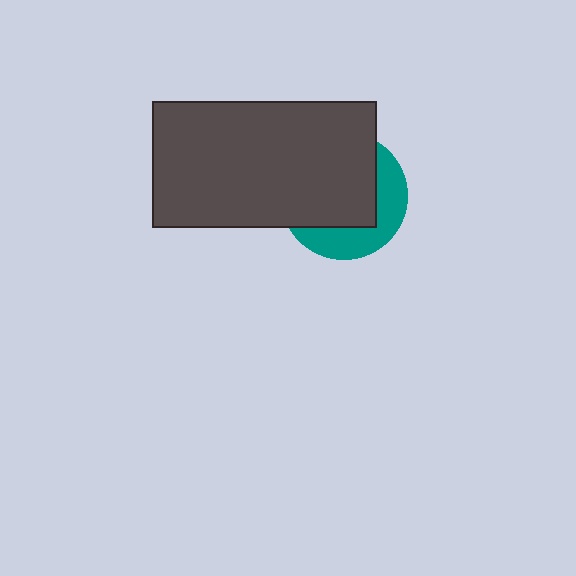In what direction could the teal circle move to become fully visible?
The teal circle could move toward the lower-right. That would shift it out from behind the dark gray rectangle entirely.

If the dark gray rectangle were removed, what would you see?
You would see the complete teal circle.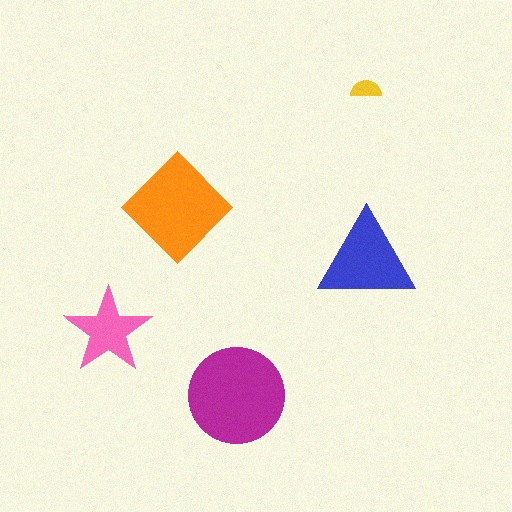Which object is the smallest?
The yellow semicircle.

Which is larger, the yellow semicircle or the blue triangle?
The blue triangle.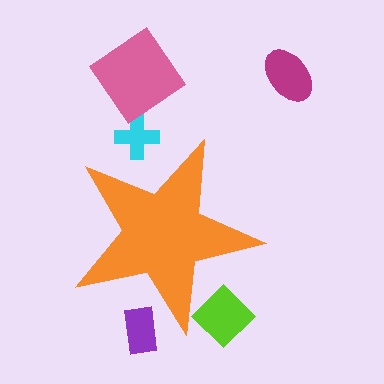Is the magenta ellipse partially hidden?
No, the magenta ellipse is fully visible.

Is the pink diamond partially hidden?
No, the pink diamond is fully visible.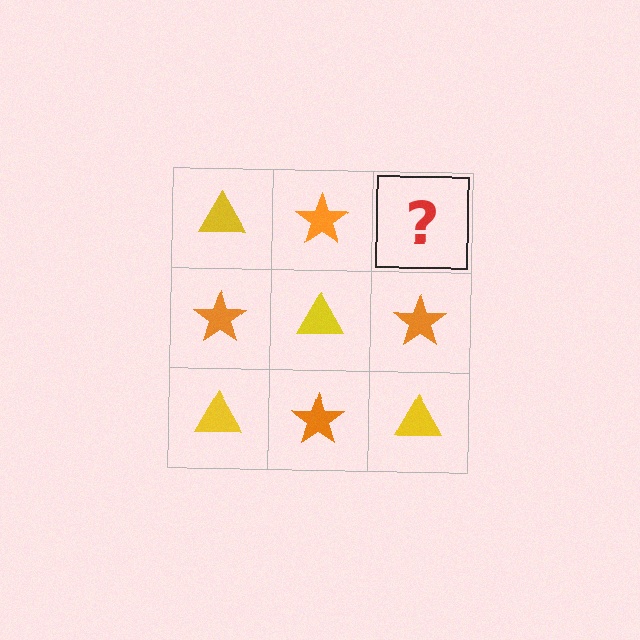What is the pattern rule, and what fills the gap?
The rule is that it alternates yellow triangle and orange star in a checkerboard pattern. The gap should be filled with a yellow triangle.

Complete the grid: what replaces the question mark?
The question mark should be replaced with a yellow triangle.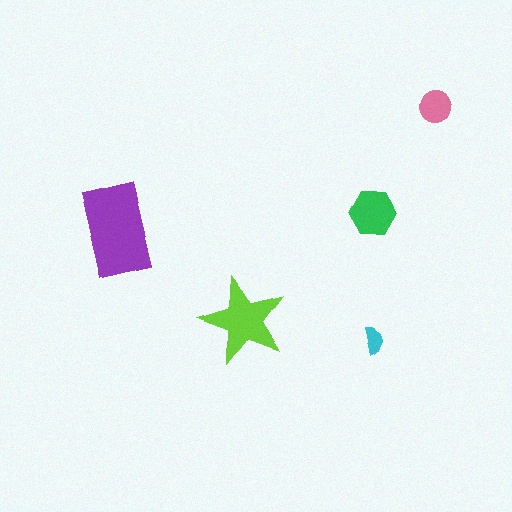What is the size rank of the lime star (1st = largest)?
2nd.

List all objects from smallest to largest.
The cyan semicircle, the pink circle, the green hexagon, the lime star, the purple rectangle.